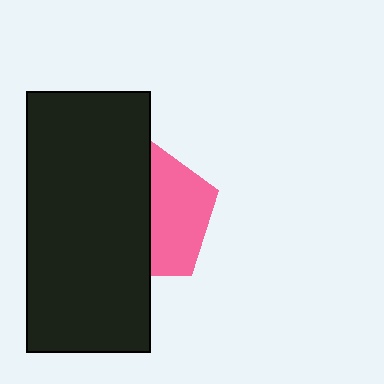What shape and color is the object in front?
The object in front is a black rectangle.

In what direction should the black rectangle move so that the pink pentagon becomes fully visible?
The black rectangle should move left. That is the shortest direction to clear the overlap and leave the pink pentagon fully visible.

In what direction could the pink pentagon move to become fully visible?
The pink pentagon could move right. That would shift it out from behind the black rectangle entirely.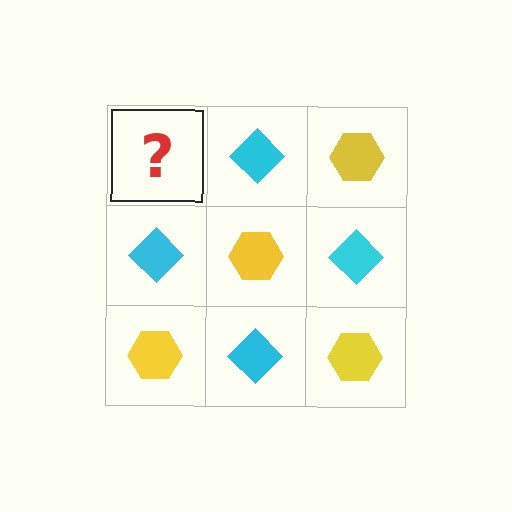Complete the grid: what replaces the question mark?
The question mark should be replaced with a yellow hexagon.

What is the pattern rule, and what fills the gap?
The rule is that it alternates yellow hexagon and cyan diamond in a checkerboard pattern. The gap should be filled with a yellow hexagon.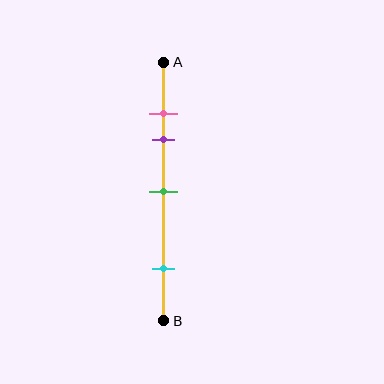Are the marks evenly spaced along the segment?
No, the marks are not evenly spaced.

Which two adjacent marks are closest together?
The pink and purple marks are the closest adjacent pair.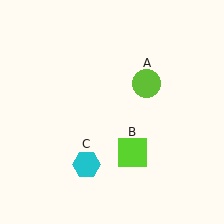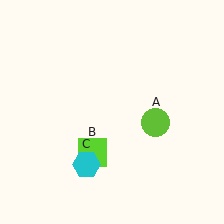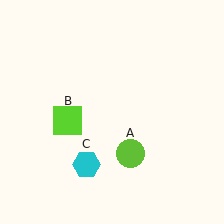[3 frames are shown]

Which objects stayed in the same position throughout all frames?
Cyan hexagon (object C) remained stationary.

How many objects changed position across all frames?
2 objects changed position: lime circle (object A), lime square (object B).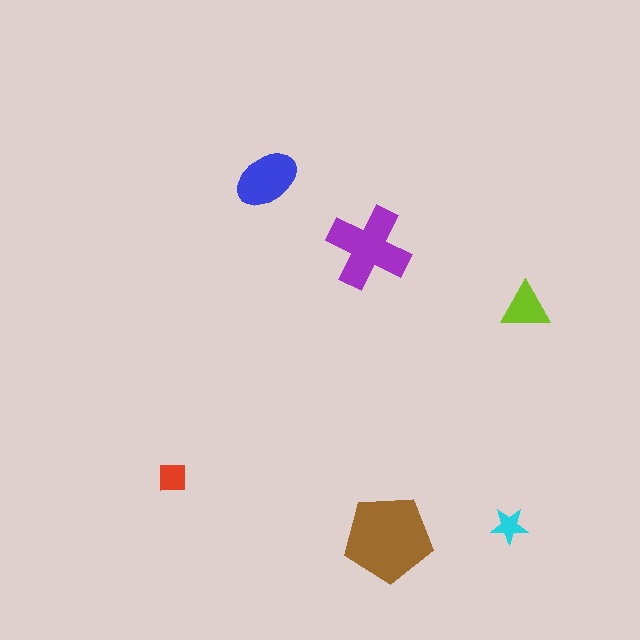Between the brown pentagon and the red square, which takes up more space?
The brown pentagon.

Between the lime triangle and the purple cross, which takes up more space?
The purple cross.